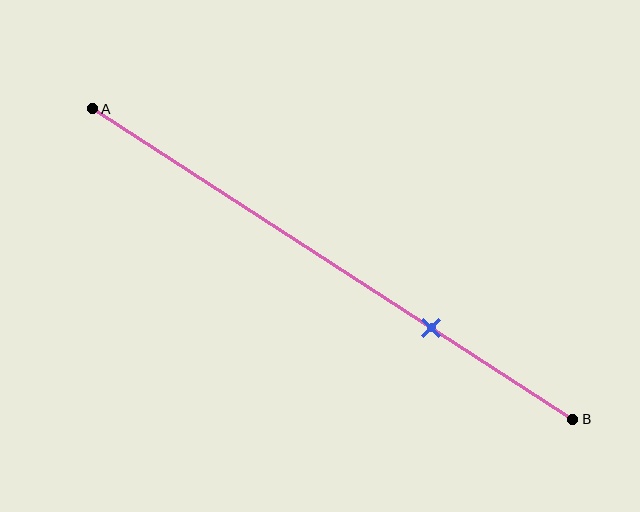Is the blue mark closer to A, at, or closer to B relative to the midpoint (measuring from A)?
The blue mark is closer to point B than the midpoint of segment AB.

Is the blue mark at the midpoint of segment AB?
No, the mark is at about 70% from A, not at the 50% midpoint.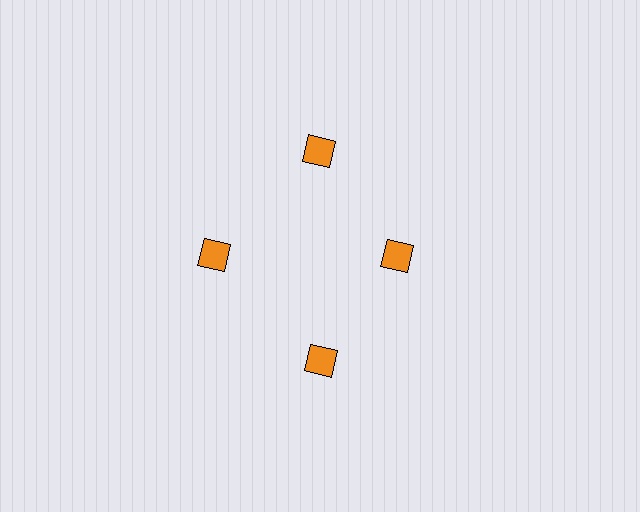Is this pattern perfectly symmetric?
No. The 4 orange squares are arranged in a ring, but one element near the 3 o'clock position is pulled inward toward the center, breaking the 4-fold rotational symmetry.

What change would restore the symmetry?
The symmetry would be restored by moving it outward, back onto the ring so that all 4 squares sit at equal angles and equal distance from the center.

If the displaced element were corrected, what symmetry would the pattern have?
It would have 4-fold rotational symmetry — the pattern would map onto itself every 90 degrees.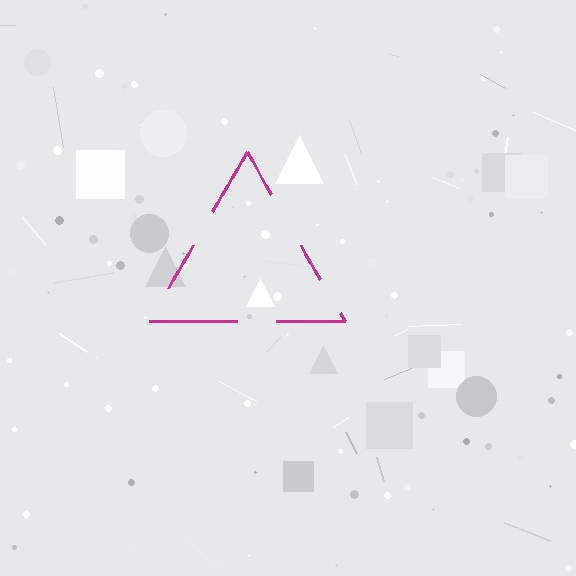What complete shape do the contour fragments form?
The contour fragments form a triangle.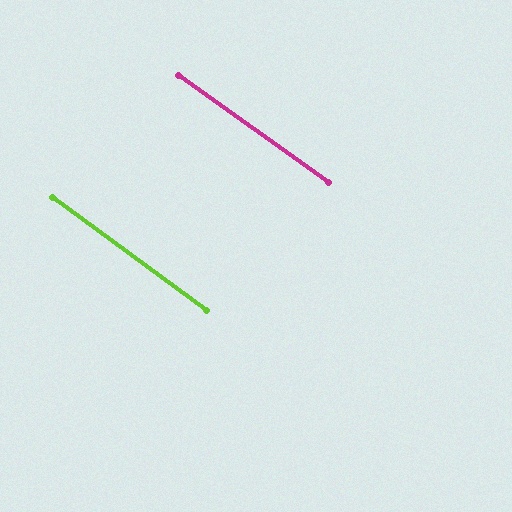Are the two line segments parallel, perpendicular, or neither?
Parallel — their directions differ by only 0.6°.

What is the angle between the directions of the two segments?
Approximately 1 degree.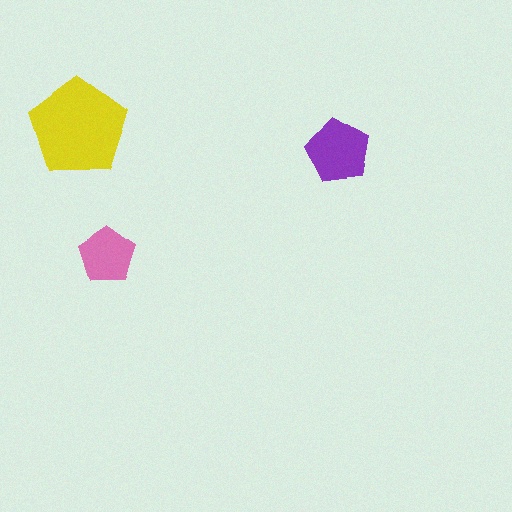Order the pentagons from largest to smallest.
the yellow one, the purple one, the pink one.